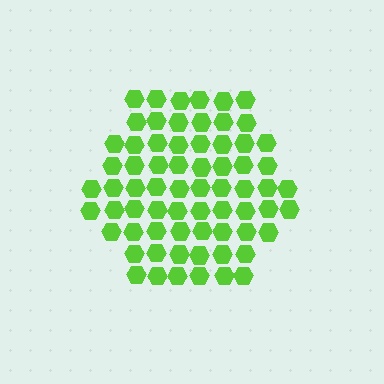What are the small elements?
The small elements are hexagons.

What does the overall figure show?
The overall figure shows a hexagon.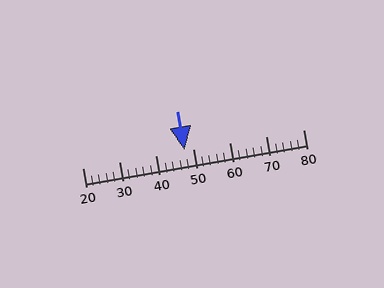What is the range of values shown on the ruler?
The ruler shows values from 20 to 80.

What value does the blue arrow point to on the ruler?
The blue arrow points to approximately 48.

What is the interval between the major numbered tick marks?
The major tick marks are spaced 10 units apart.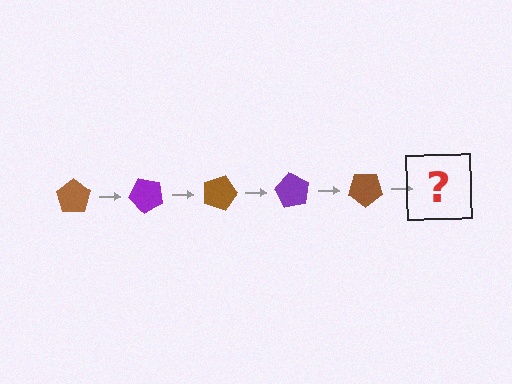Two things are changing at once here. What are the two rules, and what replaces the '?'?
The two rules are that it rotates 45 degrees each step and the color cycles through brown and purple. The '?' should be a purple pentagon, rotated 225 degrees from the start.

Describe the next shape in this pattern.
It should be a purple pentagon, rotated 225 degrees from the start.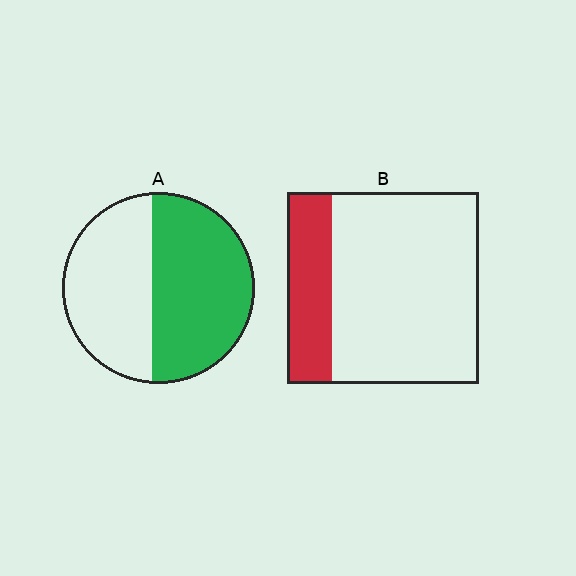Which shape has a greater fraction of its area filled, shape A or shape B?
Shape A.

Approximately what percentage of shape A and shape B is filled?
A is approximately 55% and B is approximately 25%.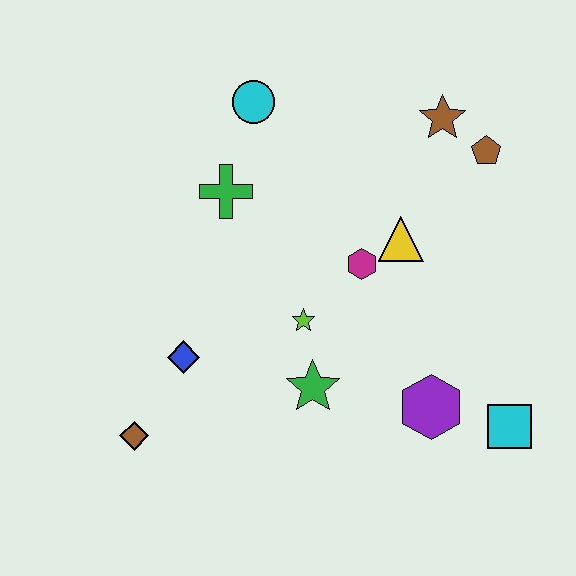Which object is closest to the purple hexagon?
The cyan square is closest to the purple hexagon.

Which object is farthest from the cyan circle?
The cyan square is farthest from the cyan circle.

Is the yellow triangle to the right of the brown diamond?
Yes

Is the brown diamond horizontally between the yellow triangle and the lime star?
No